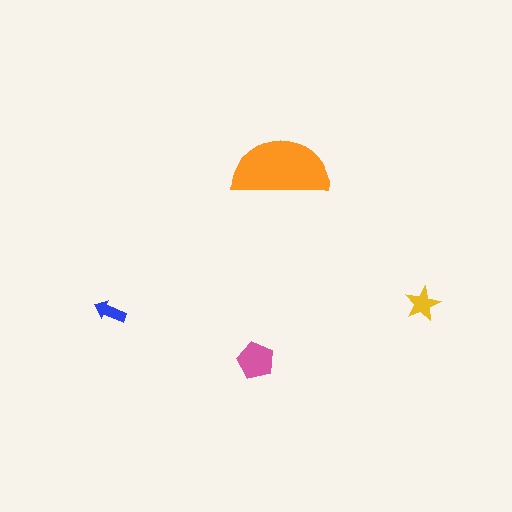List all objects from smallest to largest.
The blue arrow, the yellow star, the pink pentagon, the orange semicircle.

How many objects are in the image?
There are 4 objects in the image.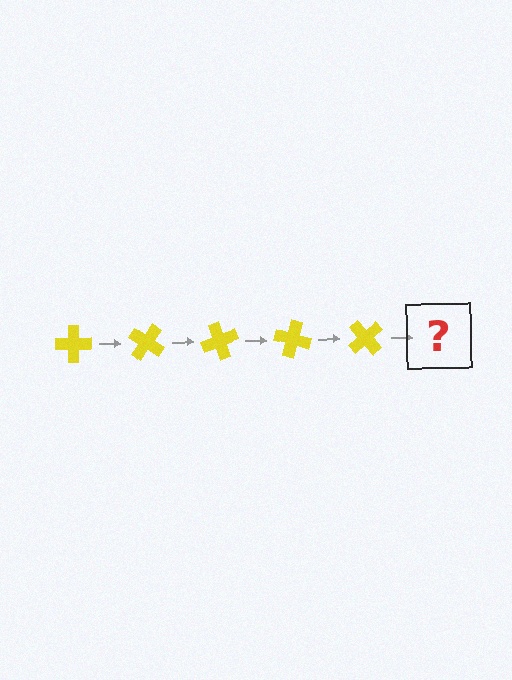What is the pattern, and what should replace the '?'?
The pattern is that the cross rotates 35 degrees each step. The '?' should be a yellow cross rotated 175 degrees.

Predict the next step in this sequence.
The next step is a yellow cross rotated 175 degrees.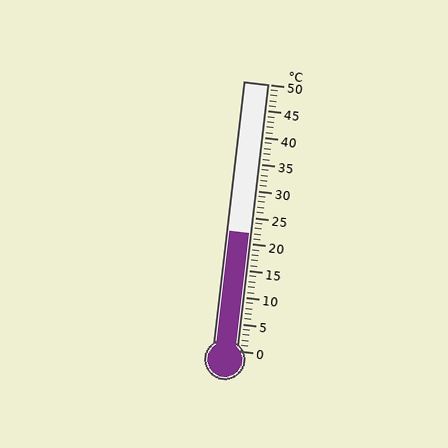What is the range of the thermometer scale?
The thermometer scale ranges from 0°C to 50°C.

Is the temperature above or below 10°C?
The temperature is above 10°C.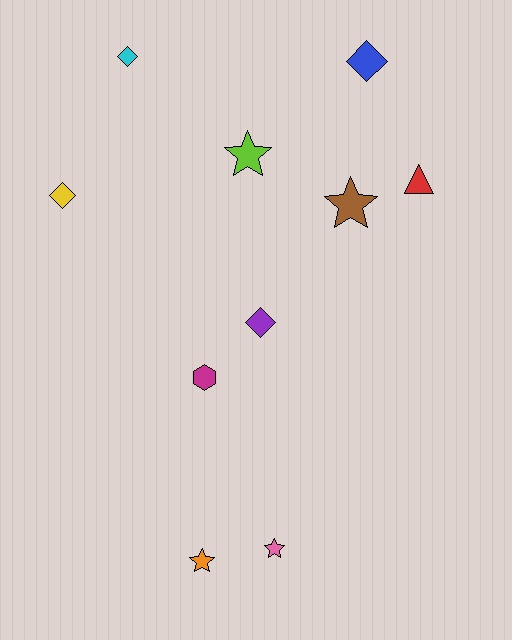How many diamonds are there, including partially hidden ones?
There are 4 diamonds.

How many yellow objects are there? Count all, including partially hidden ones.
There is 1 yellow object.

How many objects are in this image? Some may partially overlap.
There are 10 objects.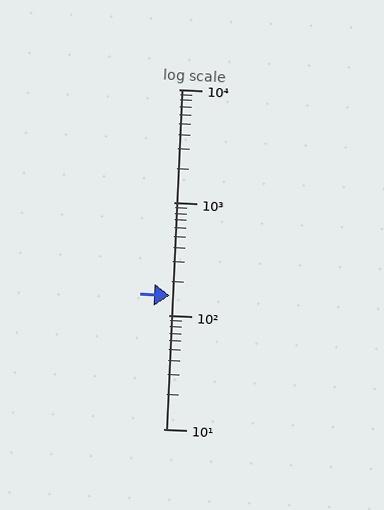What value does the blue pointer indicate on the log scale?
The pointer indicates approximately 150.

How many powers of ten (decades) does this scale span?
The scale spans 3 decades, from 10 to 10000.